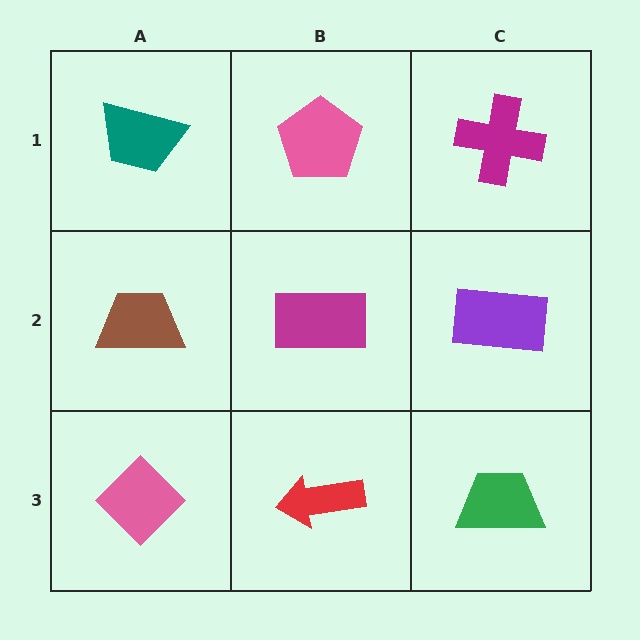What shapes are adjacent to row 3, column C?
A purple rectangle (row 2, column C), a red arrow (row 3, column B).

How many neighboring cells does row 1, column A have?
2.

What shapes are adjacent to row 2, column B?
A pink pentagon (row 1, column B), a red arrow (row 3, column B), a brown trapezoid (row 2, column A), a purple rectangle (row 2, column C).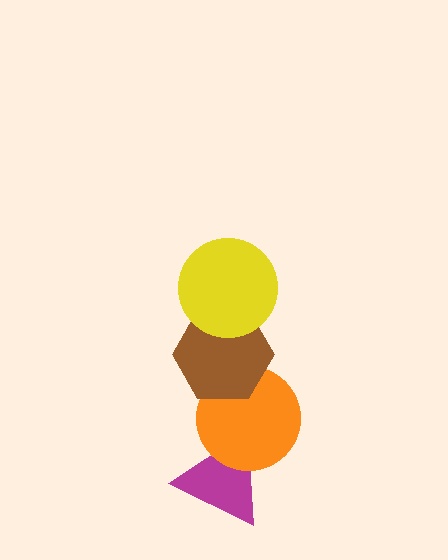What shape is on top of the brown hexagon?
The yellow circle is on top of the brown hexagon.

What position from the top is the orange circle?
The orange circle is 3rd from the top.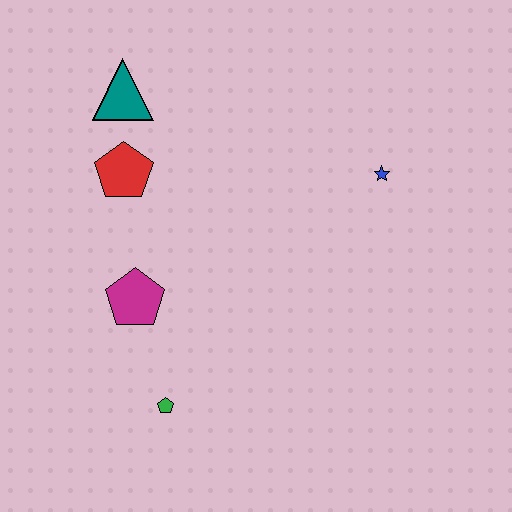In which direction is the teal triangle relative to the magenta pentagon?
The teal triangle is above the magenta pentagon.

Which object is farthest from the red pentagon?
The blue star is farthest from the red pentagon.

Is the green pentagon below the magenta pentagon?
Yes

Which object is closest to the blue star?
The red pentagon is closest to the blue star.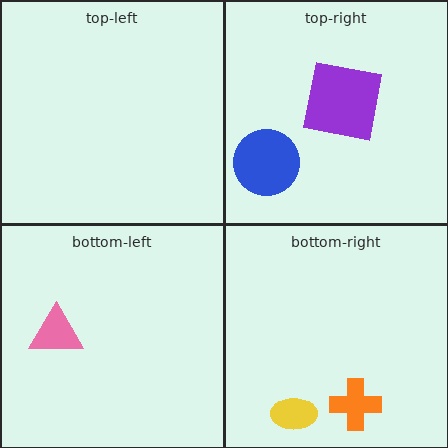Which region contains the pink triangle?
The bottom-left region.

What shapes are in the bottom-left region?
The pink triangle.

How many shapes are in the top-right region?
2.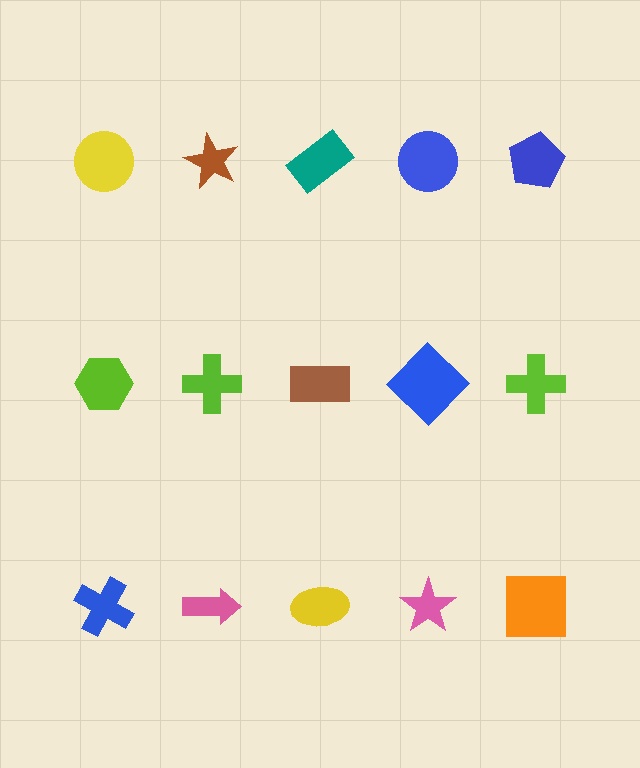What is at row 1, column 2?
A brown star.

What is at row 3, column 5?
An orange square.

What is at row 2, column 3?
A brown rectangle.